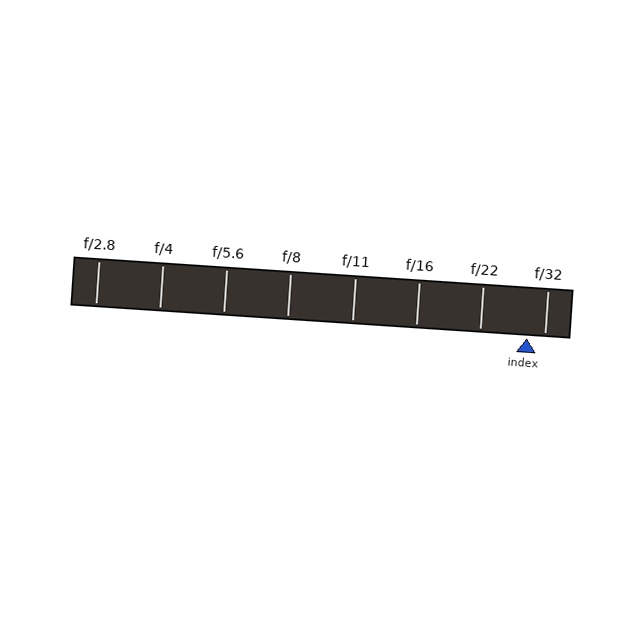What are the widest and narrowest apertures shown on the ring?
The widest aperture shown is f/2.8 and the narrowest is f/32.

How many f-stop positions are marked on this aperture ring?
There are 8 f-stop positions marked.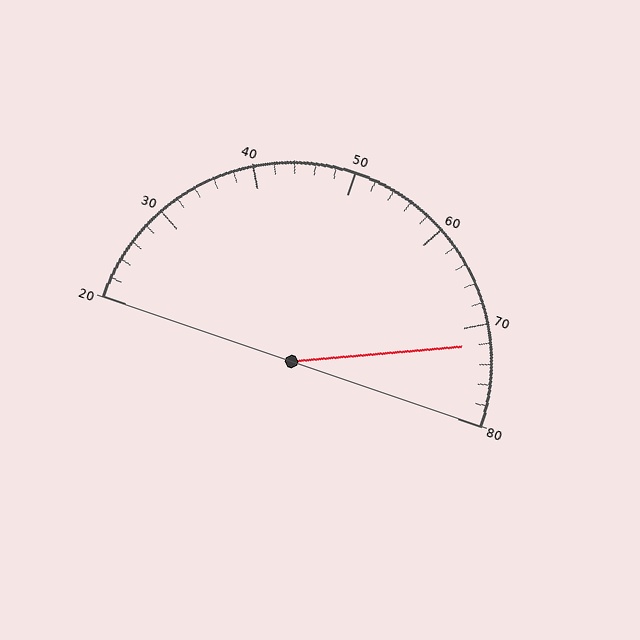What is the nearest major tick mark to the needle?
The nearest major tick mark is 70.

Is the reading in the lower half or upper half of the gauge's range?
The reading is in the upper half of the range (20 to 80).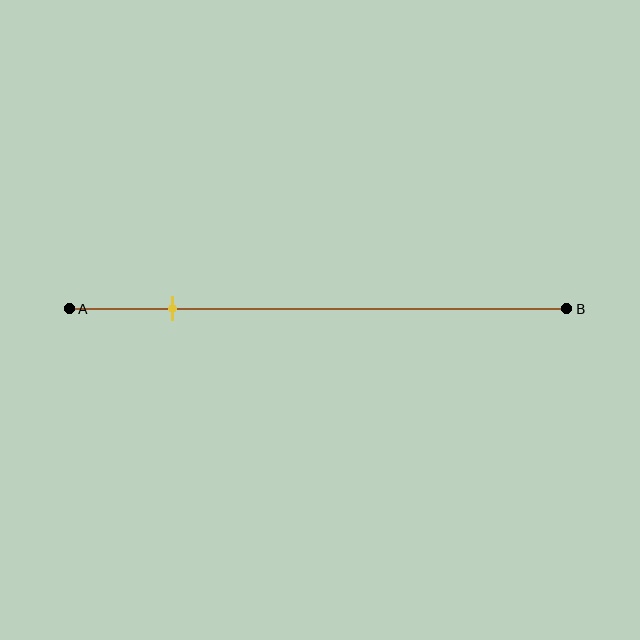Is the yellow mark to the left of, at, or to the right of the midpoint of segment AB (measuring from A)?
The yellow mark is to the left of the midpoint of segment AB.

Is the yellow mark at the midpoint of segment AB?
No, the mark is at about 20% from A, not at the 50% midpoint.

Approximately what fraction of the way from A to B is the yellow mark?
The yellow mark is approximately 20% of the way from A to B.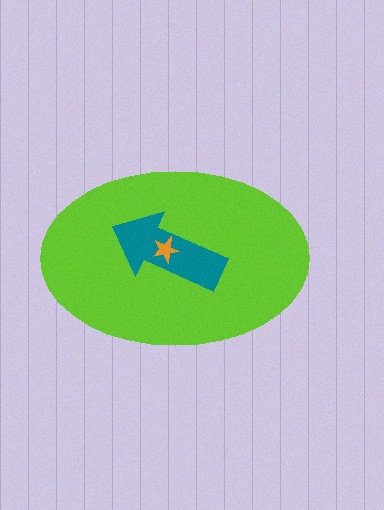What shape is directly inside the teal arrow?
The orange star.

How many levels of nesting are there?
3.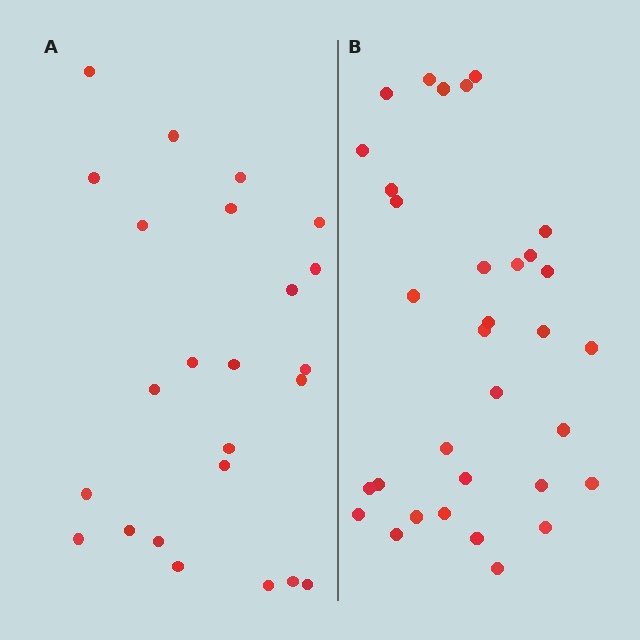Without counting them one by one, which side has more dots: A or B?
Region B (the right region) has more dots.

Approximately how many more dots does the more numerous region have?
Region B has roughly 8 or so more dots than region A.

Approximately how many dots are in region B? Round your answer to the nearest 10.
About 30 dots. (The exact count is 33, which rounds to 30.)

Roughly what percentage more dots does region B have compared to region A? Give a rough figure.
About 40% more.